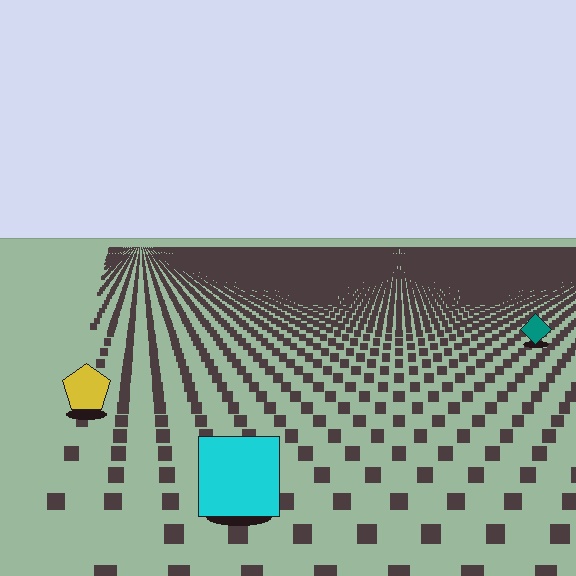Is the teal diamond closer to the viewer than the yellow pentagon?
No. The yellow pentagon is closer — you can tell from the texture gradient: the ground texture is coarser near it.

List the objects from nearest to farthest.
From nearest to farthest: the cyan square, the yellow pentagon, the teal diamond.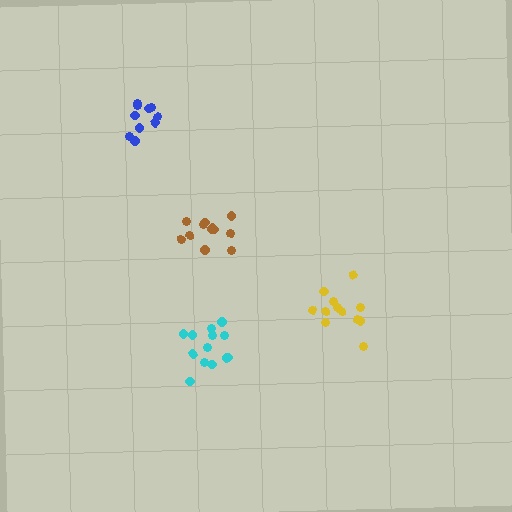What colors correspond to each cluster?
The clusters are colored: yellow, cyan, blue, brown.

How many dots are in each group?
Group 1: 12 dots, Group 2: 13 dots, Group 3: 10 dots, Group 4: 12 dots (47 total).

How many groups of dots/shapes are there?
There are 4 groups.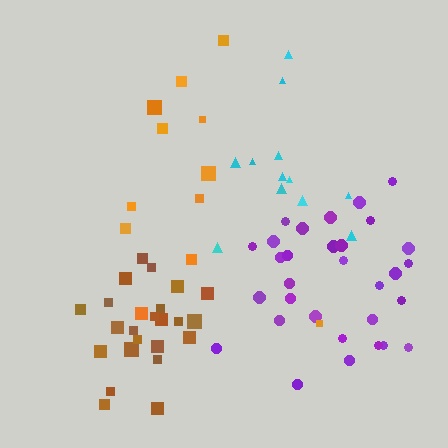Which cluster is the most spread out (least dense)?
Orange.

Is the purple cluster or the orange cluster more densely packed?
Purple.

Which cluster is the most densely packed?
Brown.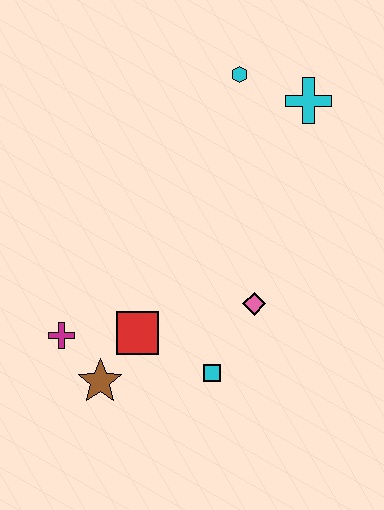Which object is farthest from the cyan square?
The cyan hexagon is farthest from the cyan square.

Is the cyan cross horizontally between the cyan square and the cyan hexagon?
No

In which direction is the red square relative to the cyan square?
The red square is to the left of the cyan square.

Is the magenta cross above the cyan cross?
No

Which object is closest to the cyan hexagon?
The cyan cross is closest to the cyan hexagon.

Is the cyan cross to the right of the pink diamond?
Yes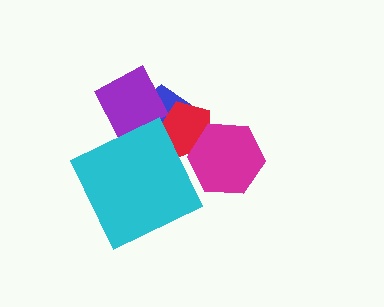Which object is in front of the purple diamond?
The red pentagon is in front of the purple diamond.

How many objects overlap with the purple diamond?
2 objects overlap with the purple diamond.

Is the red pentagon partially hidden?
Yes, it is partially covered by another shape.